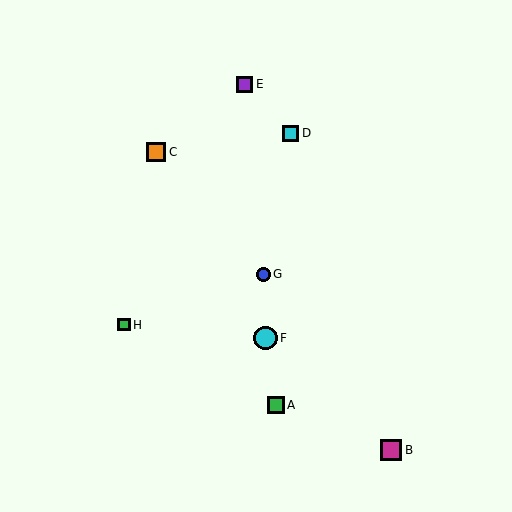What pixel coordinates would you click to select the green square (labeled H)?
Click at (124, 325) to select the green square H.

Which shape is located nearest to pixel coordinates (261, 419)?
The green square (labeled A) at (276, 405) is nearest to that location.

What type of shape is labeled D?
Shape D is a cyan square.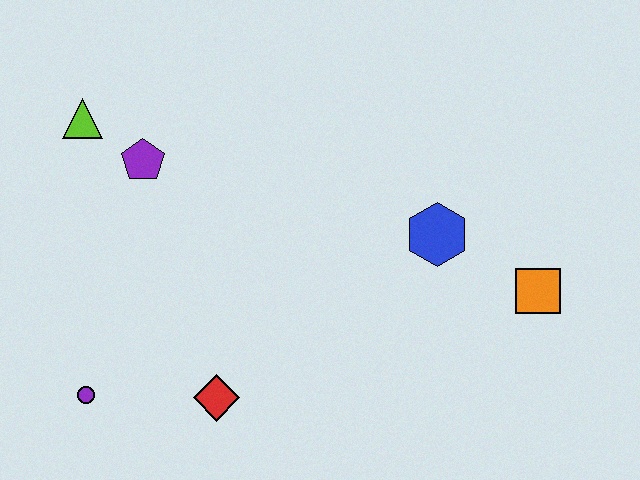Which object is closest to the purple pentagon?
The lime triangle is closest to the purple pentagon.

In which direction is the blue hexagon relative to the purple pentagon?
The blue hexagon is to the right of the purple pentagon.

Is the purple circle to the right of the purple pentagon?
No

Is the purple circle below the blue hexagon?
Yes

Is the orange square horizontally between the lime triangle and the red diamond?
No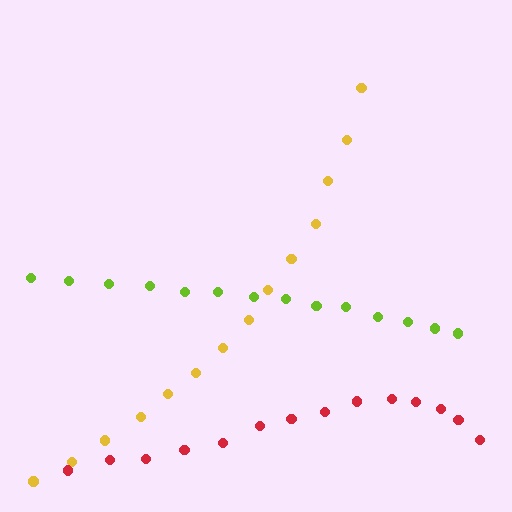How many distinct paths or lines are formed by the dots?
There are 3 distinct paths.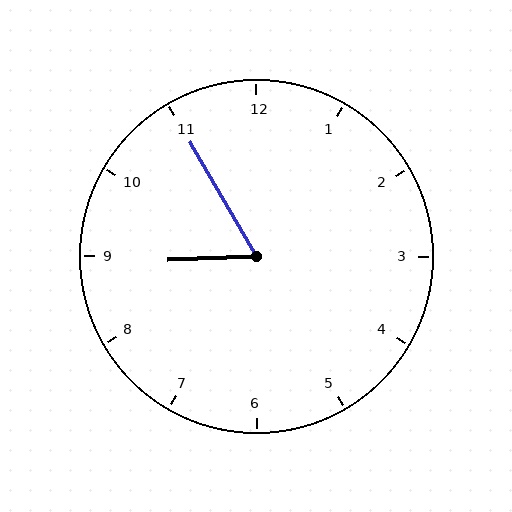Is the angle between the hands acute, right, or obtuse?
It is acute.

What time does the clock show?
8:55.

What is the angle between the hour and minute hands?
Approximately 62 degrees.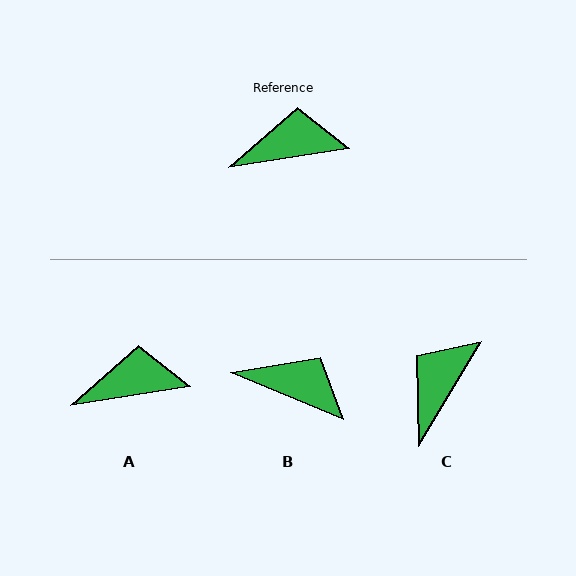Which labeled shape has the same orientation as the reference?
A.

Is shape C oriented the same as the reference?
No, it is off by about 50 degrees.